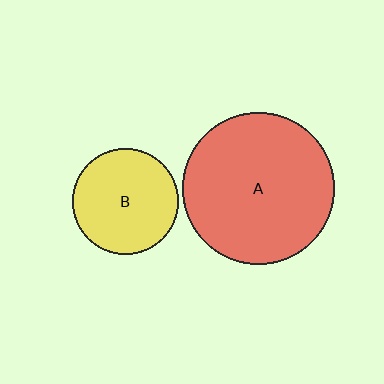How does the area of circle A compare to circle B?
Approximately 2.0 times.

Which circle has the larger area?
Circle A (red).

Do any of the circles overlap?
No, none of the circles overlap.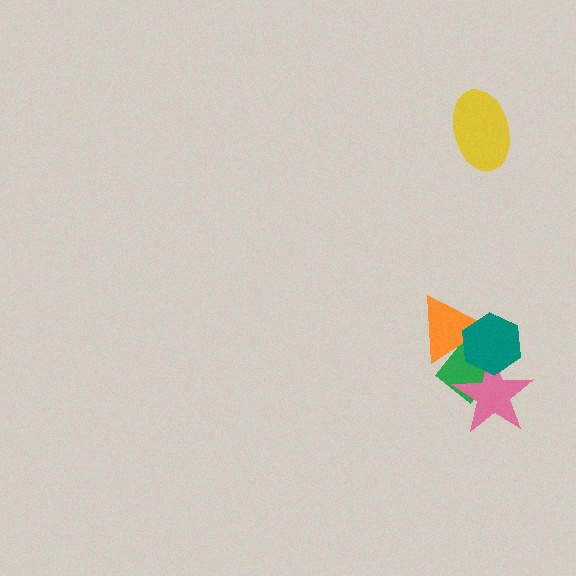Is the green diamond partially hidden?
Yes, it is partially covered by another shape.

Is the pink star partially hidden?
Yes, it is partially covered by another shape.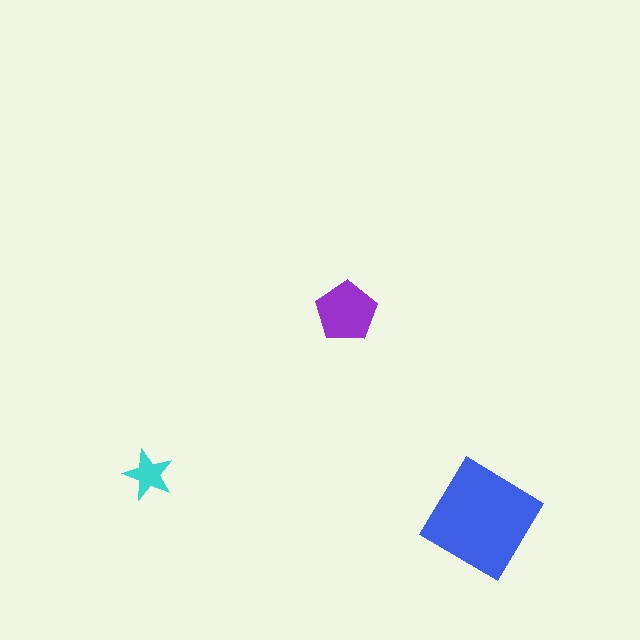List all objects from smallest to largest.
The cyan star, the purple pentagon, the blue diamond.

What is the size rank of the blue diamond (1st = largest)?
1st.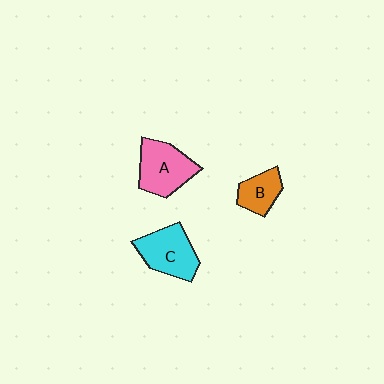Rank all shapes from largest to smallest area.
From largest to smallest: A (pink), C (cyan), B (orange).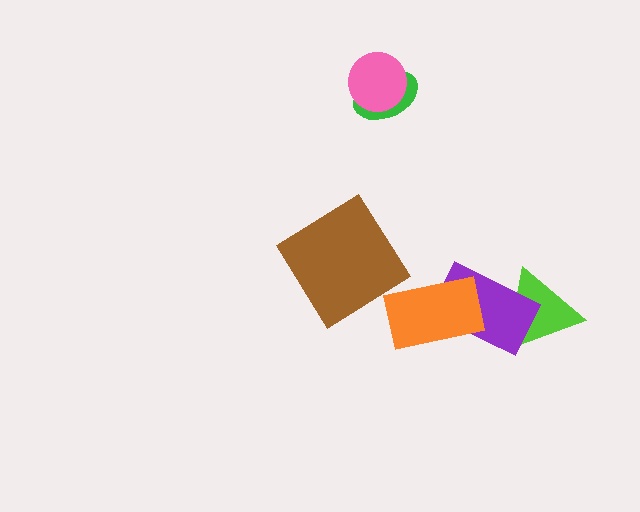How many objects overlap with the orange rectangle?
1 object overlaps with the orange rectangle.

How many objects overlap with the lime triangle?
1 object overlaps with the lime triangle.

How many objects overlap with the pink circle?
1 object overlaps with the pink circle.